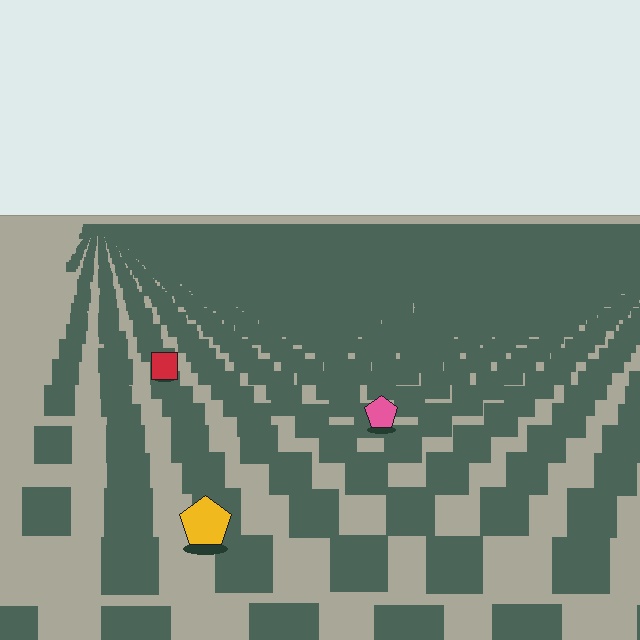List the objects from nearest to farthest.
From nearest to farthest: the yellow pentagon, the pink pentagon, the red square.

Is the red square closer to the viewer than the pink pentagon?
No. The pink pentagon is closer — you can tell from the texture gradient: the ground texture is coarser near it.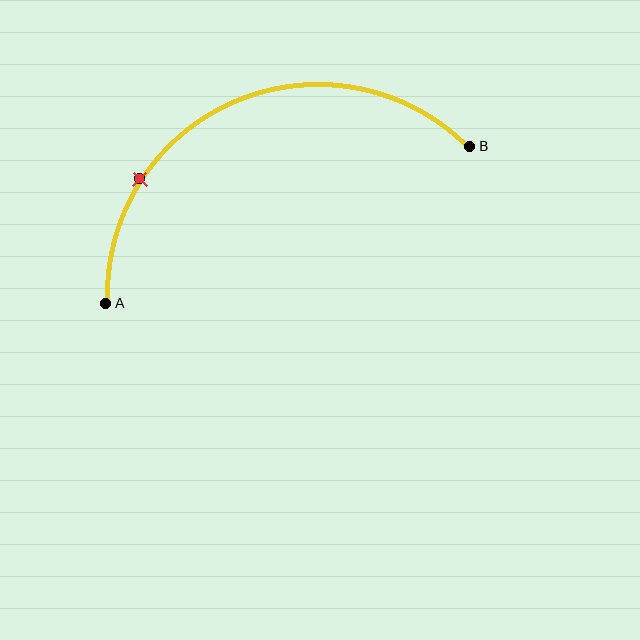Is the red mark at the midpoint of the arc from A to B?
No. The red mark lies on the arc but is closer to endpoint A. The arc midpoint would be at the point on the curve equidistant along the arc from both A and B.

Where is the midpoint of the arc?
The arc midpoint is the point on the curve farthest from the straight line joining A and B. It sits above that line.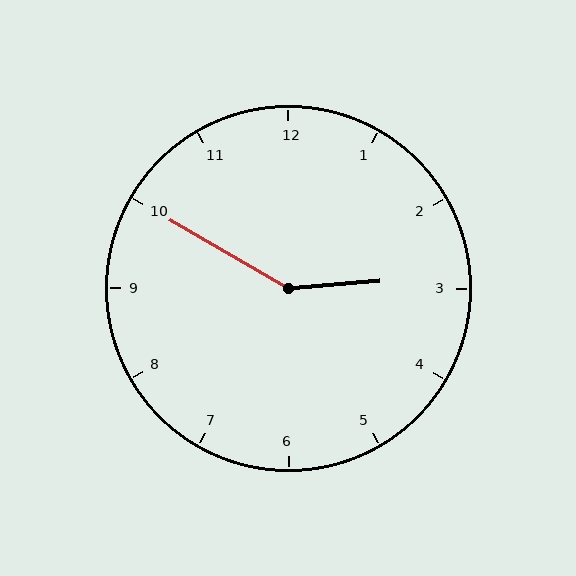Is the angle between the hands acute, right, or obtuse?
It is obtuse.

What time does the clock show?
2:50.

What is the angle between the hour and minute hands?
Approximately 145 degrees.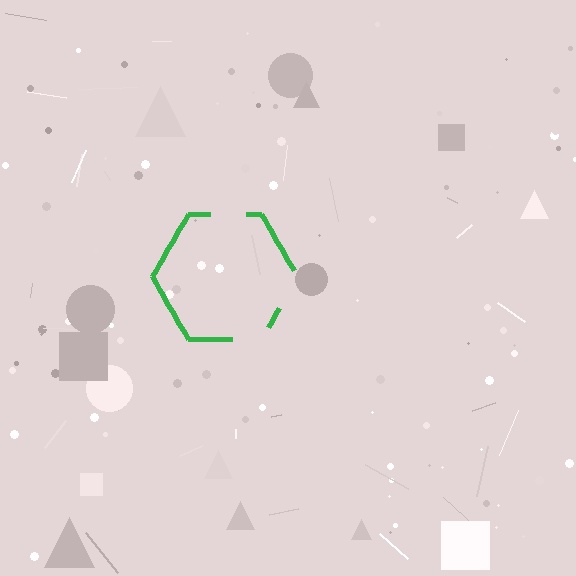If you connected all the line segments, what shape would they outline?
They would outline a hexagon.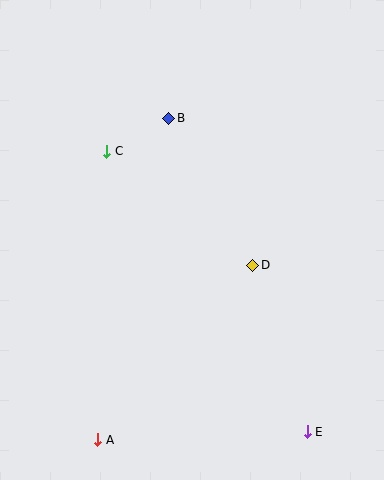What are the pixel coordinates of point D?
Point D is at (253, 265).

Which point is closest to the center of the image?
Point D at (253, 265) is closest to the center.